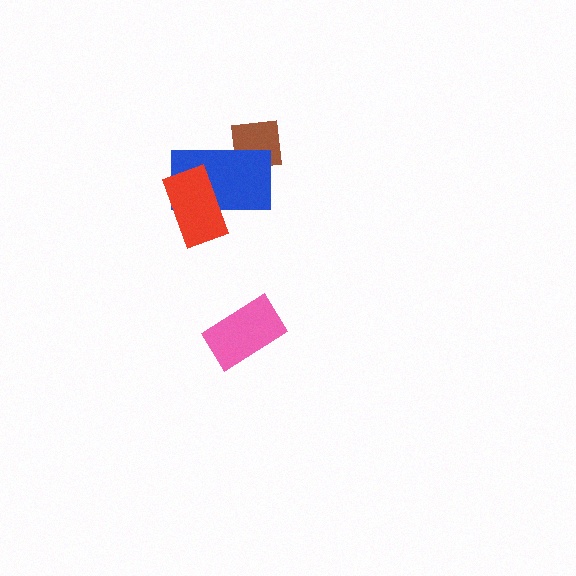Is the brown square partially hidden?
Yes, it is partially covered by another shape.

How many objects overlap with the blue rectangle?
2 objects overlap with the blue rectangle.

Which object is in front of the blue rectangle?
The red rectangle is in front of the blue rectangle.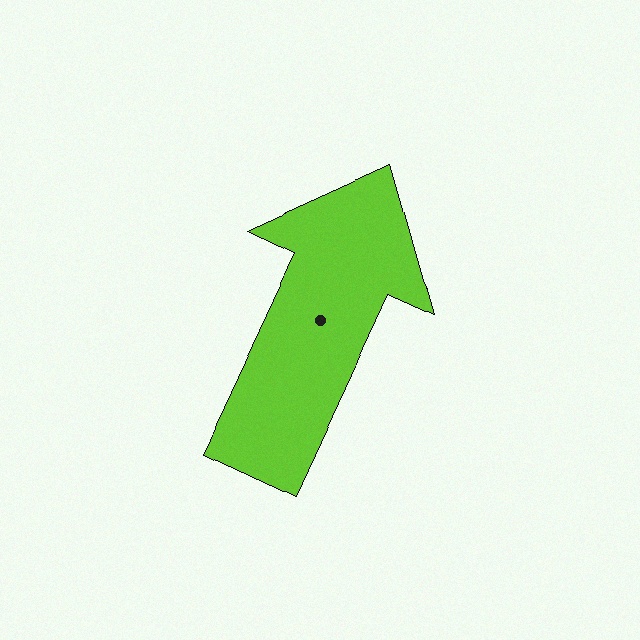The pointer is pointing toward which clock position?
Roughly 1 o'clock.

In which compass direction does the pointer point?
Northeast.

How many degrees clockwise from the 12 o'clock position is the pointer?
Approximately 25 degrees.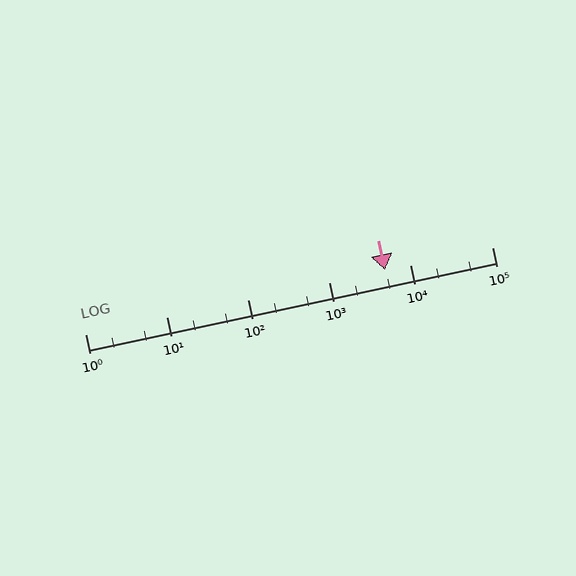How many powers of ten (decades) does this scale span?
The scale spans 5 decades, from 1 to 100000.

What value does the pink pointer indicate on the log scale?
The pointer indicates approximately 4800.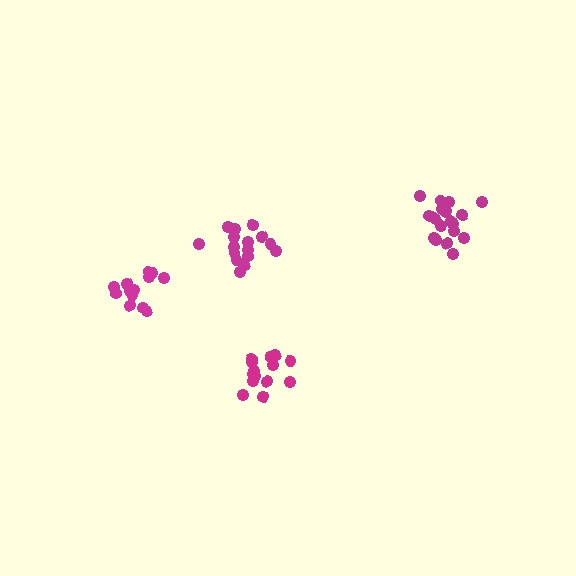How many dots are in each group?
Group 1: 14 dots, Group 2: 19 dots, Group 3: 16 dots, Group 4: 13 dots (62 total).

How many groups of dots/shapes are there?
There are 4 groups.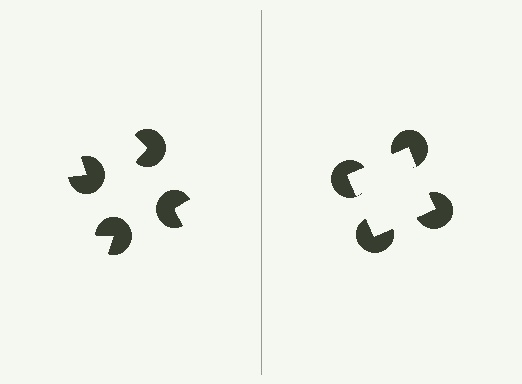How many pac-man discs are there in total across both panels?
8 — 4 on each side.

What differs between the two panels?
The pac-man discs are positioned identically on both sides; only the wedge orientations differ. On the right they align to a square; on the left they are misaligned.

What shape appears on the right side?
An illusory square.